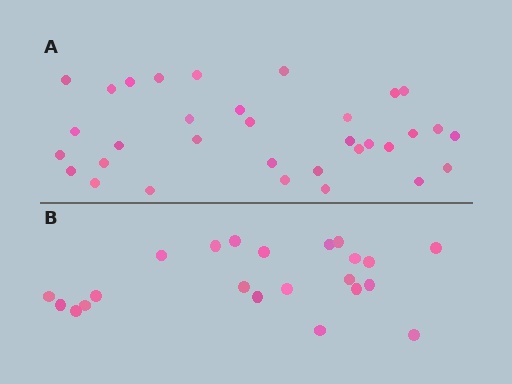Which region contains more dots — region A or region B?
Region A (the top region) has more dots.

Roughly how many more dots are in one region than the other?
Region A has roughly 12 or so more dots than region B.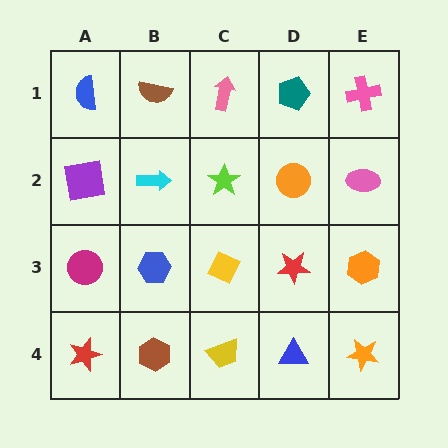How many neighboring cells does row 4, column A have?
2.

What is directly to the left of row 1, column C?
A brown semicircle.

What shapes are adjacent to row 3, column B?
A cyan arrow (row 2, column B), a brown hexagon (row 4, column B), a magenta circle (row 3, column A), a yellow diamond (row 3, column C).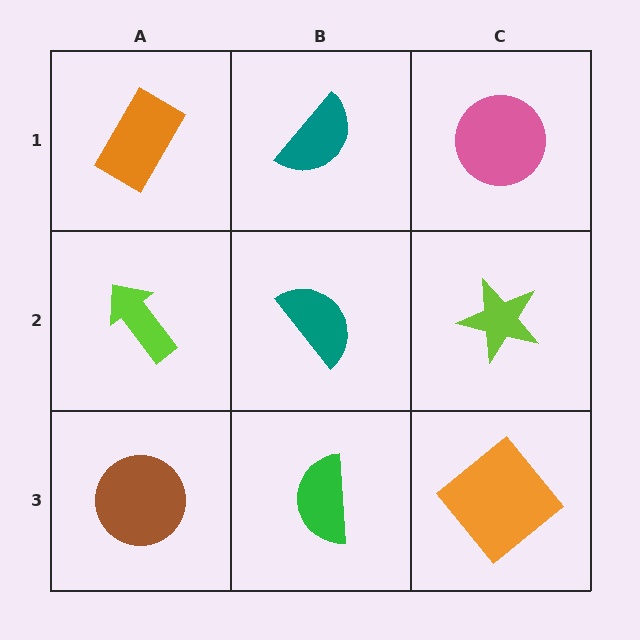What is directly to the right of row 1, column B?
A pink circle.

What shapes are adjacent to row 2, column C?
A pink circle (row 1, column C), an orange diamond (row 3, column C), a teal semicircle (row 2, column B).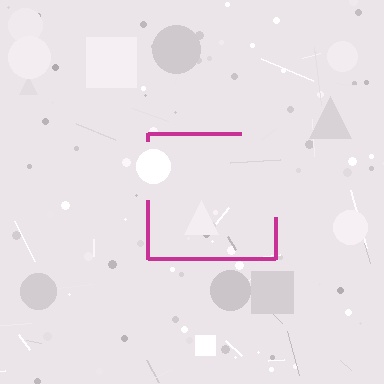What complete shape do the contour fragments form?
The contour fragments form a square.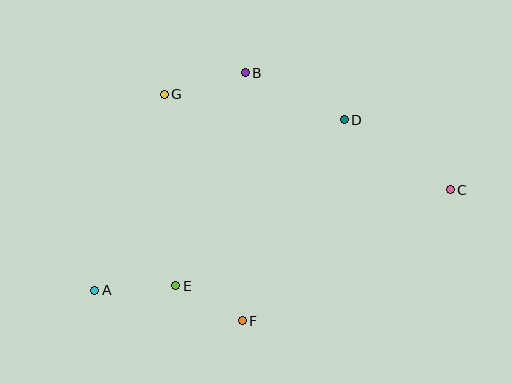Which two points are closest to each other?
Points E and F are closest to each other.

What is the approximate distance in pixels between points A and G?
The distance between A and G is approximately 208 pixels.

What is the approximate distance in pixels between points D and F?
The distance between D and F is approximately 225 pixels.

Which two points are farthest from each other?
Points A and C are farthest from each other.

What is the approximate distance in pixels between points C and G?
The distance between C and G is approximately 302 pixels.